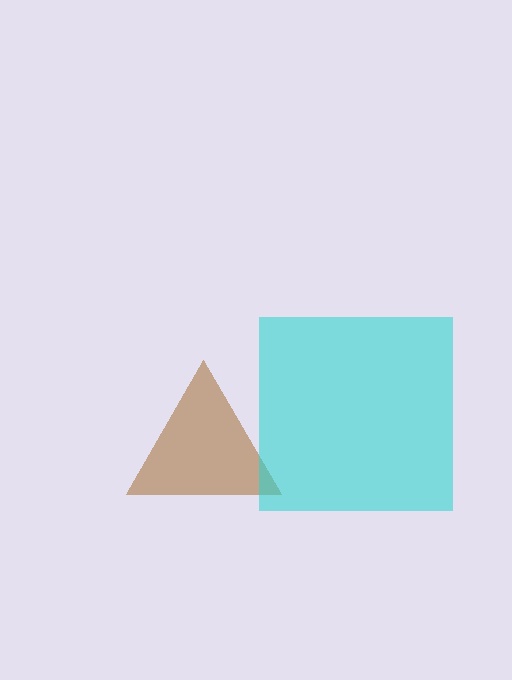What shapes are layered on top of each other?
The layered shapes are: a brown triangle, a cyan square.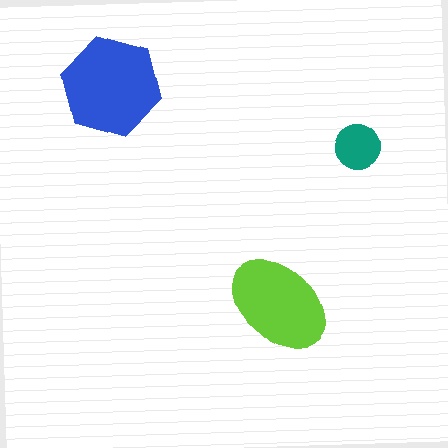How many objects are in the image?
There are 3 objects in the image.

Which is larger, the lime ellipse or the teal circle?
The lime ellipse.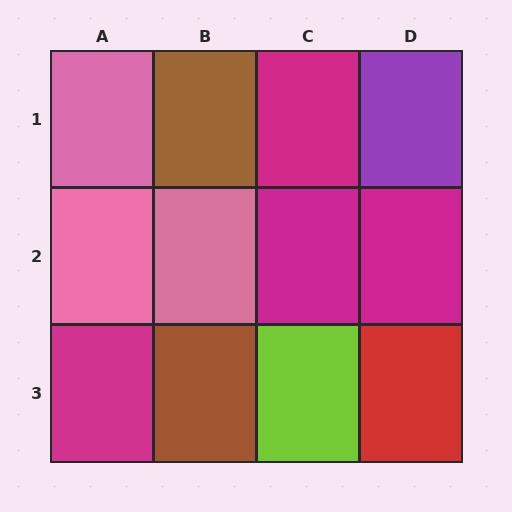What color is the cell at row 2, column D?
Magenta.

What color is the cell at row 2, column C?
Magenta.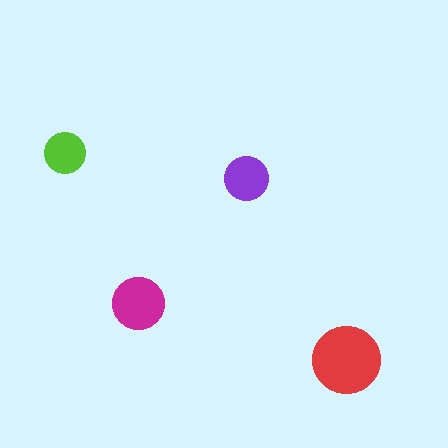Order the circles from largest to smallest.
the red one, the magenta one, the purple one, the lime one.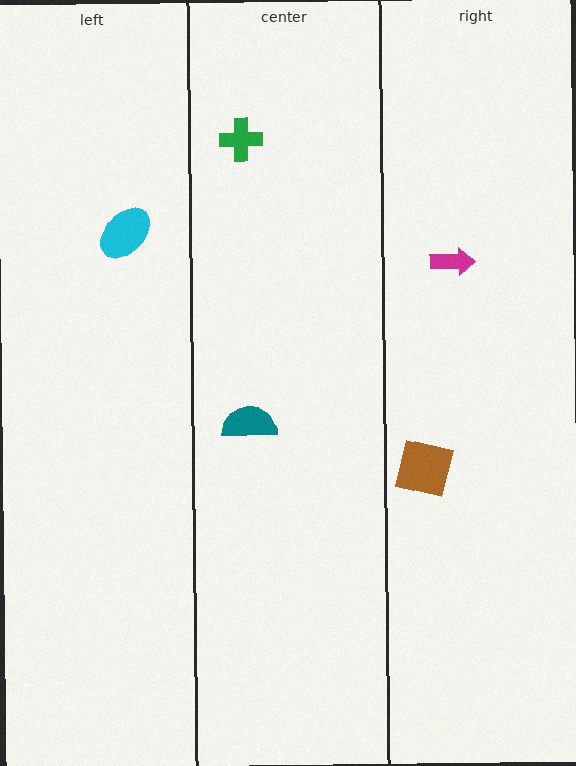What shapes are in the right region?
The magenta arrow, the brown square.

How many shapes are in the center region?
2.